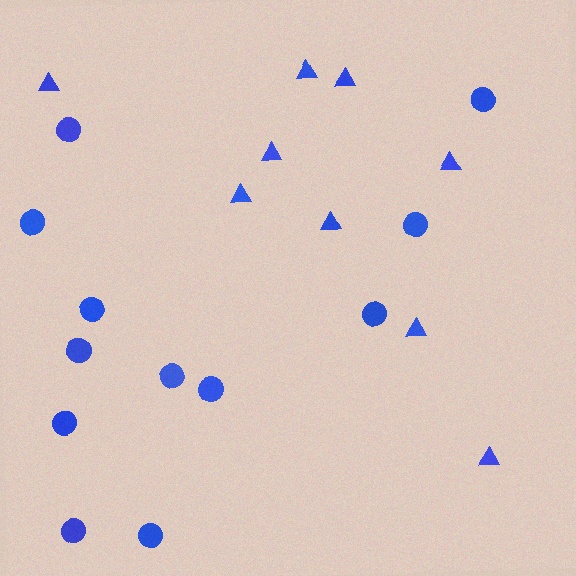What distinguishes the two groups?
There are 2 groups: one group of circles (12) and one group of triangles (9).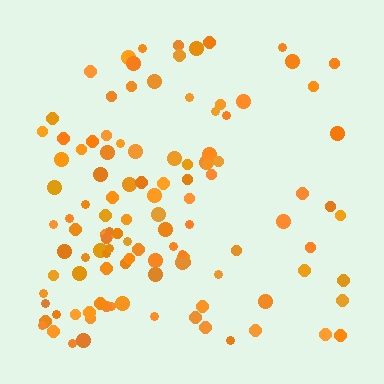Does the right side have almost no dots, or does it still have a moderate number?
Still a moderate number, just noticeably fewer than the left.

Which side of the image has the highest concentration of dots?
The left.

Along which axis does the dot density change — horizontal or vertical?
Horizontal.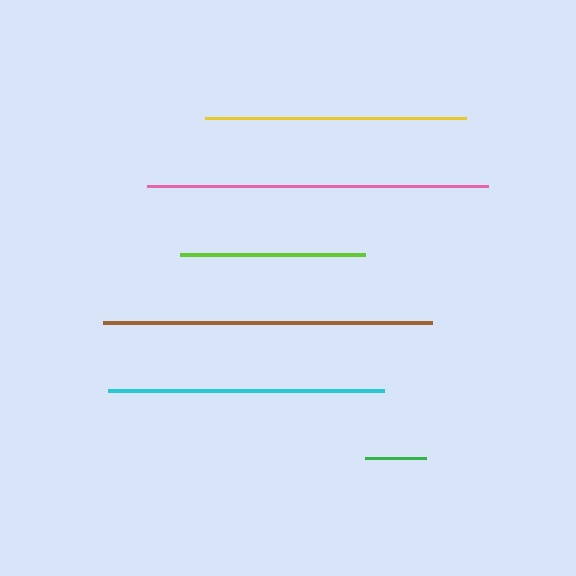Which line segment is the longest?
The pink line is the longest at approximately 341 pixels.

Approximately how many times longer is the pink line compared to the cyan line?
The pink line is approximately 1.2 times the length of the cyan line.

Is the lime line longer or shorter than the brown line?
The brown line is longer than the lime line.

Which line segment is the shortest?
The green line is the shortest at approximately 60 pixels.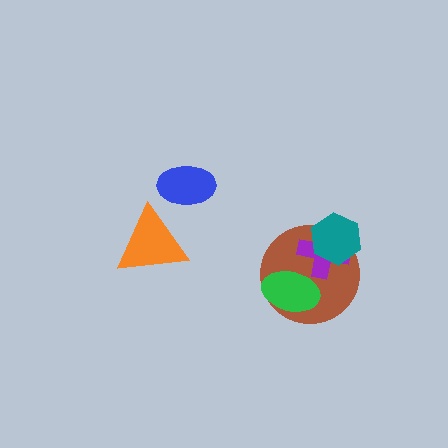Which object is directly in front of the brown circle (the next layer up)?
The purple cross is directly in front of the brown circle.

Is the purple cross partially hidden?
Yes, it is partially covered by another shape.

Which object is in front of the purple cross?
The teal hexagon is in front of the purple cross.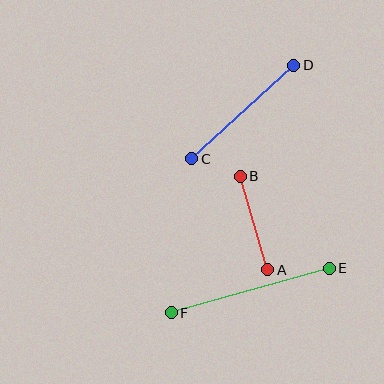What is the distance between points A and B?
The distance is approximately 98 pixels.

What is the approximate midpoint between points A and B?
The midpoint is at approximately (254, 223) pixels.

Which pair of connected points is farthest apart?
Points E and F are farthest apart.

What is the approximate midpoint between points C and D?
The midpoint is at approximately (243, 112) pixels.